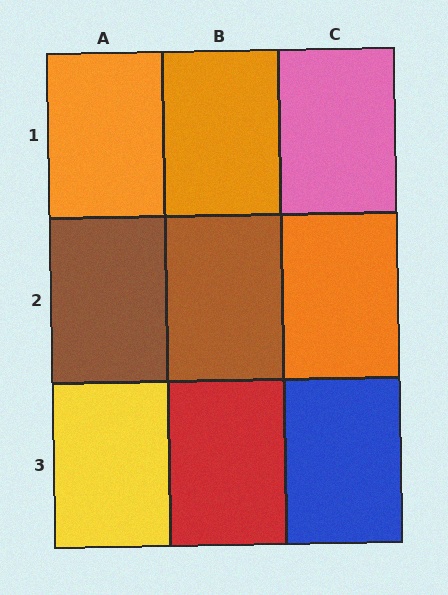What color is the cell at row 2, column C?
Orange.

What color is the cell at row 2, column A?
Brown.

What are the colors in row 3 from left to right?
Yellow, red, blue.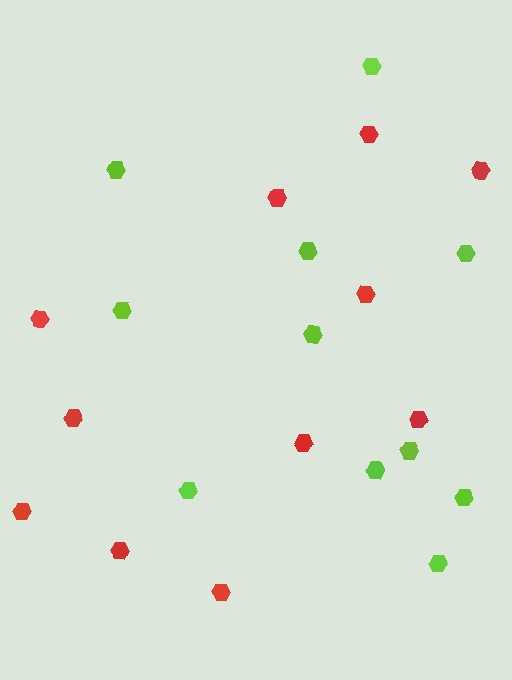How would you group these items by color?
There are 2 groups: one group of lime hexagons (11) and one group of red hexagons (11).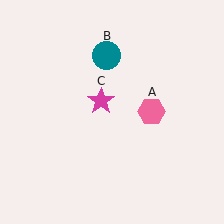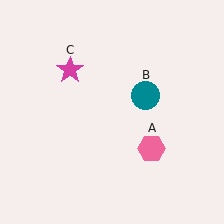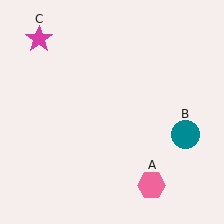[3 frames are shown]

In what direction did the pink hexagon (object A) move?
The pink hexagon (object A) moved down.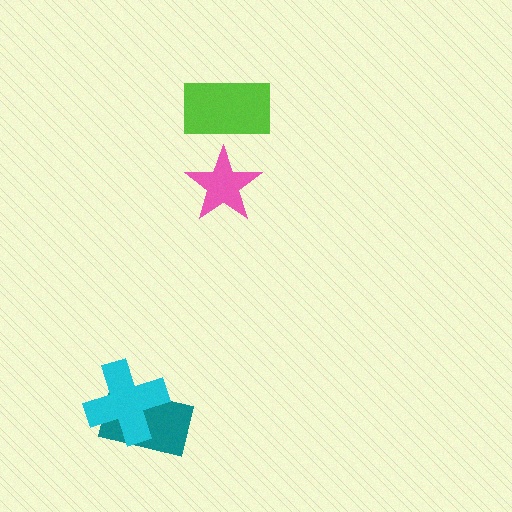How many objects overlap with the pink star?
0 objects overlap with the pink star.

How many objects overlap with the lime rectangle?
0 objects overlap with the lime rectangle.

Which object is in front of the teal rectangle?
The cyan cross is in front of the teal rectangle.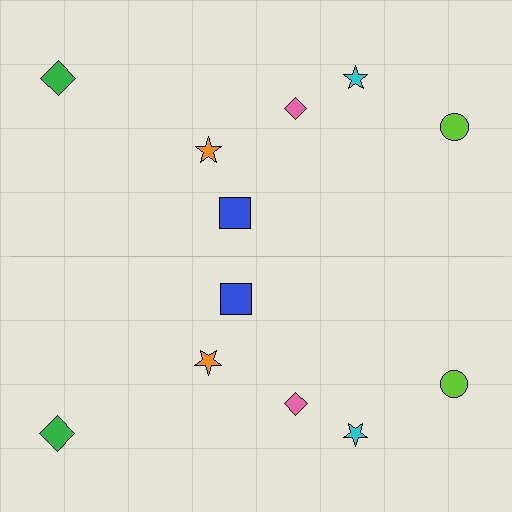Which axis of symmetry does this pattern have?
The pattern has a horizontal axis of symmetry running through the center of the image.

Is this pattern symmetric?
Yes, this pattern has bilateral (reflection) symmetry.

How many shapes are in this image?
There are 12 shapes in this image.